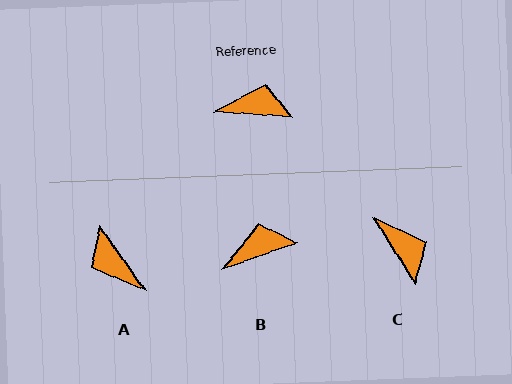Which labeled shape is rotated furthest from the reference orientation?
A, about 128 degrees away.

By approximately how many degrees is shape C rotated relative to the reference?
Approximately 54 degrees clockwise.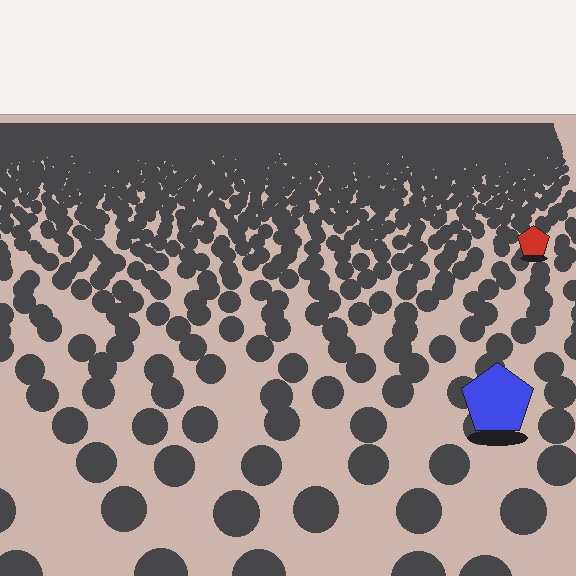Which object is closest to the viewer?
The blue pentagon is closest. The texture marks near it are larger and more spread out.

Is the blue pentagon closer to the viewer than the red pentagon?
Yes. The blue pentagon is closer — you can tell from the texture gradient: the ground texture is coarser near it.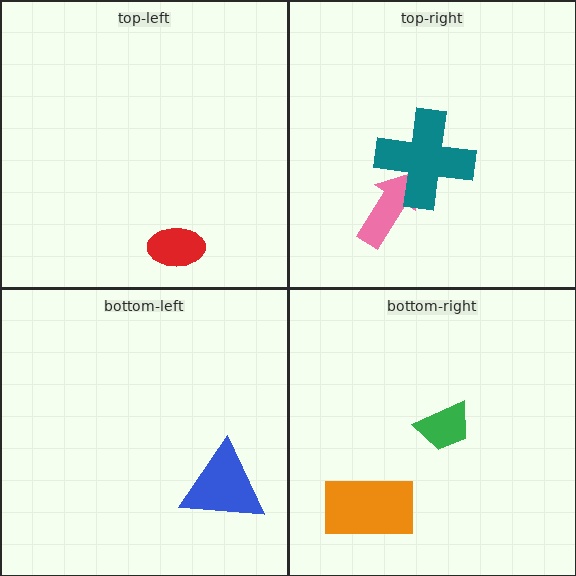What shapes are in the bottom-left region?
The blue triangle.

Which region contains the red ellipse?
The top-left region.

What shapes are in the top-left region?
The red ellipse.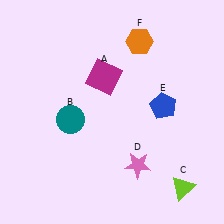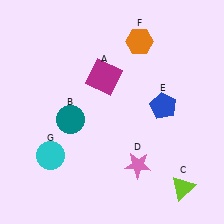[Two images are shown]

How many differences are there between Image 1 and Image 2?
There is 1 difference between the two images.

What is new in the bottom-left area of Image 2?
A cyan circle (G) was added in the bottom-left area of Image 2.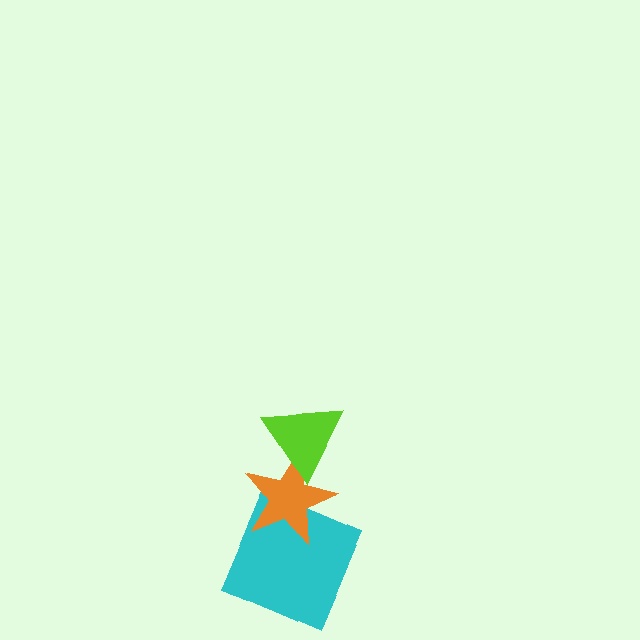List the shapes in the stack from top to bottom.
From top to bottom: the lime triangle, the orange star, the cyan square.